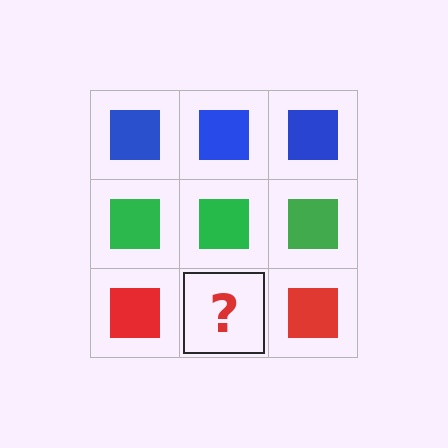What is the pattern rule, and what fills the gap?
The rule is that each row has a consistent color. The gap should be filled with a red square.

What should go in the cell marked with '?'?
The missing cell should contain a red square.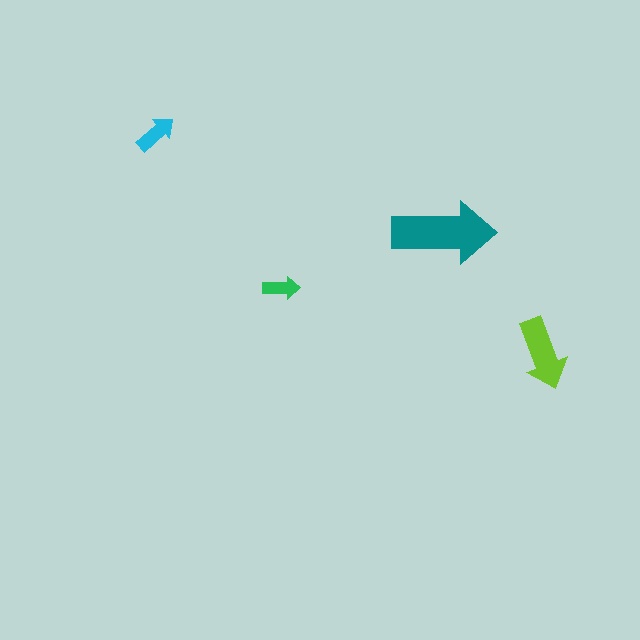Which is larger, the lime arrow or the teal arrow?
The teal one.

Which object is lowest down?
The lime arrow is bottommost.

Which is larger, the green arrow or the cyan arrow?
The cyan one.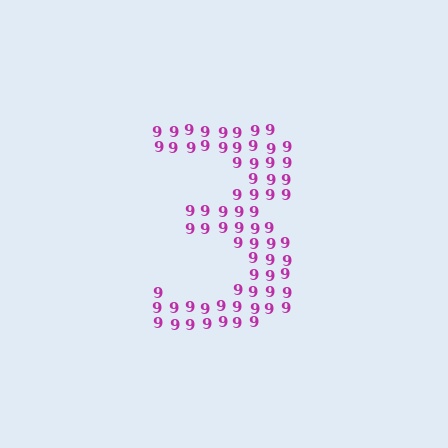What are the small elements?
The small elements are digit 9's.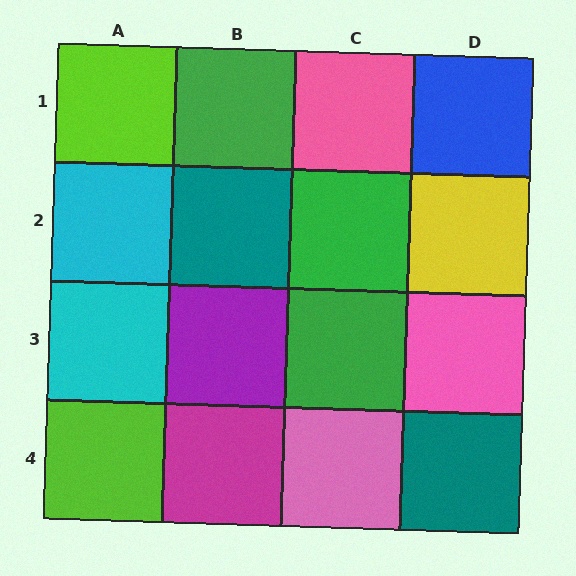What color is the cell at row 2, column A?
Cyan.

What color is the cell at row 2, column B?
Teal.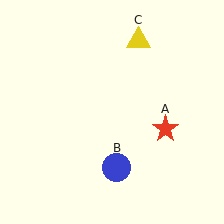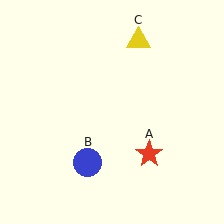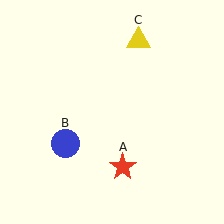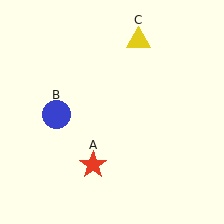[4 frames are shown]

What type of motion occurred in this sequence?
The red star (object A), blue circle (object B) rotated clockwise around the center of the scene.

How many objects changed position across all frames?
2 objects changed position: red star (object A), blue circle (object B).